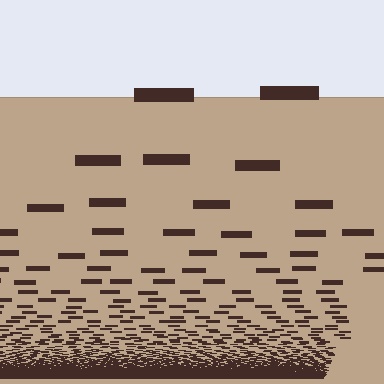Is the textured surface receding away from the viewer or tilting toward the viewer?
The surface appears to tilt toward the viewer. Texture elements get larger and sparser toward the top.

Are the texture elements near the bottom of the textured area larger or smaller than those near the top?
Smaller. The gradient is inverted — elements near the bottom are smaller and denser.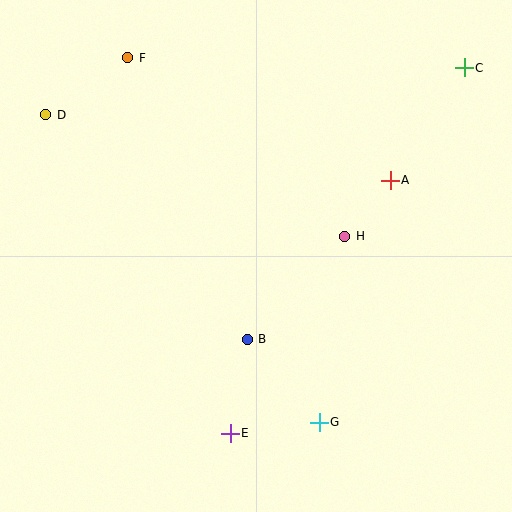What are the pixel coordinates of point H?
Point H is at (345, 236).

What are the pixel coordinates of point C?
Point C is at (464, 68).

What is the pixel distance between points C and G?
The distance between C and G is 383 pixels.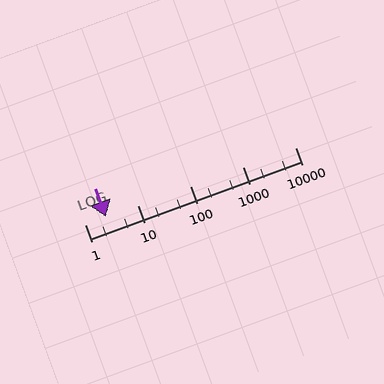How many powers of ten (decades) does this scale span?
The scale spans 4 decades, from 1 to 10000.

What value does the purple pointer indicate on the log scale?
The pointer indicates approximately 2.5.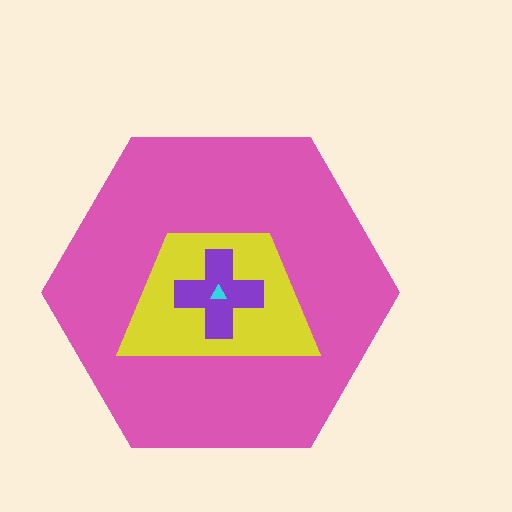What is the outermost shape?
The pink hexagon.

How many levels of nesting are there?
4.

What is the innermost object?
The cyan triangle.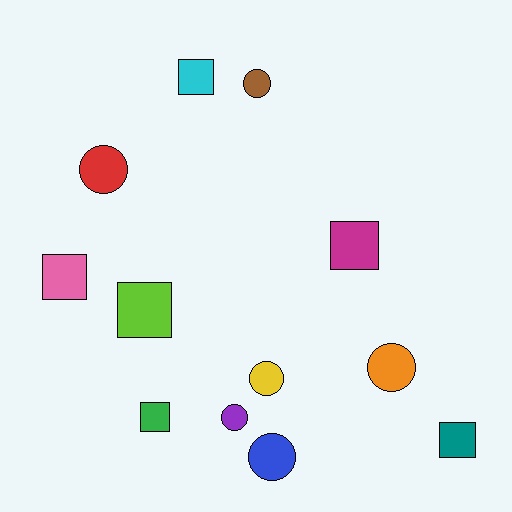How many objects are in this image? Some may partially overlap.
There are 12 objects.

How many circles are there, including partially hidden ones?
There are 6 circles.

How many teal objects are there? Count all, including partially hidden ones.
There is 1 teal object.